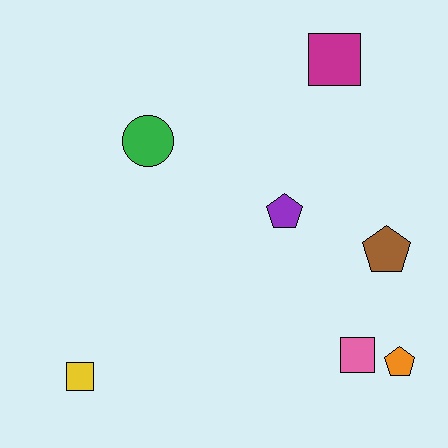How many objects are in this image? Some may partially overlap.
There are 7 objects.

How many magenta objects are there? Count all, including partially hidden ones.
There is 1 magenta object.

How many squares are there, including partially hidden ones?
There are 3 squares.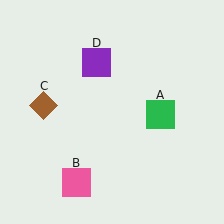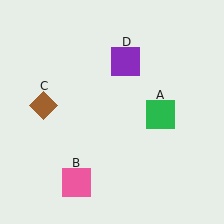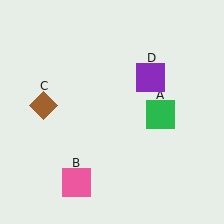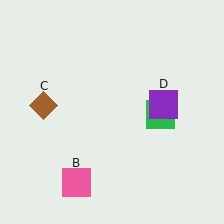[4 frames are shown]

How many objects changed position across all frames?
1 object changed position: purple square (object D).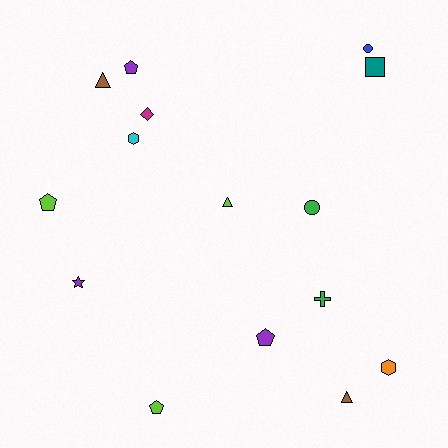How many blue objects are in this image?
There is 1 blue object.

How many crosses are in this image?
There is 1 cross.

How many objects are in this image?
There are 15 objects.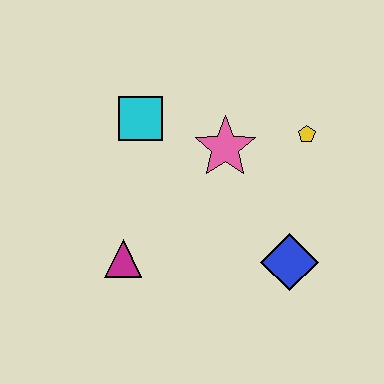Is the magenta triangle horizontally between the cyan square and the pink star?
No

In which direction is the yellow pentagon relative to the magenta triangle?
The yellow pentagon is to the right of the magenta triangle.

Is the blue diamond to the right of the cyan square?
Yes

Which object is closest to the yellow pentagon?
The pink star is closest to the yellow pentagon.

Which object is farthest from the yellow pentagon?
The magenta triangle is farthest from the yellow pentagon.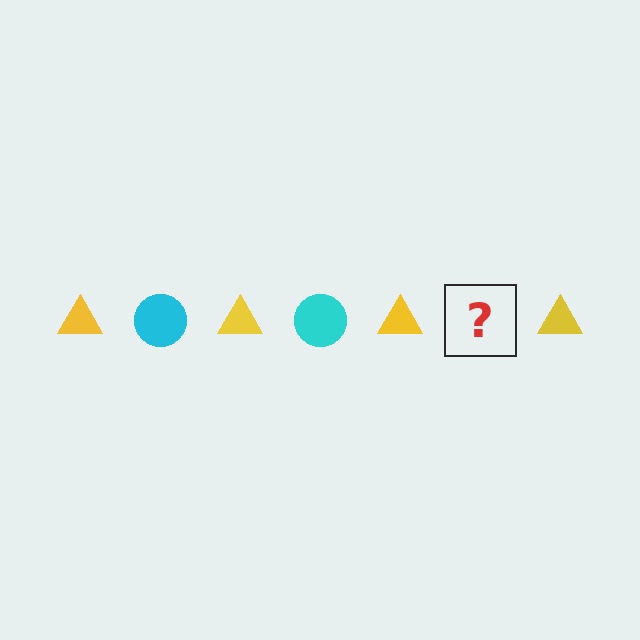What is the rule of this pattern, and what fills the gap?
The rule is that the pattern alternates between yellow triangle and cyan circle. The gap should be filled with a cyan circle.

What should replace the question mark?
The question mark should be replaced with a cyan circle.